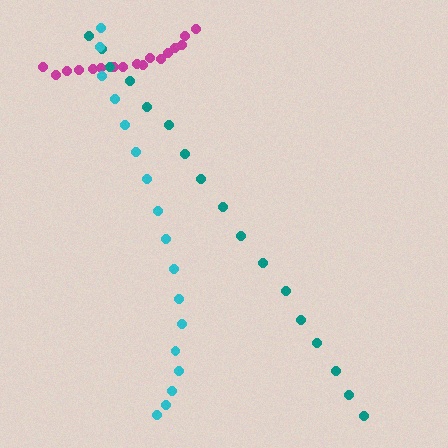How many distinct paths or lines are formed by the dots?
There are 3 distinct paths.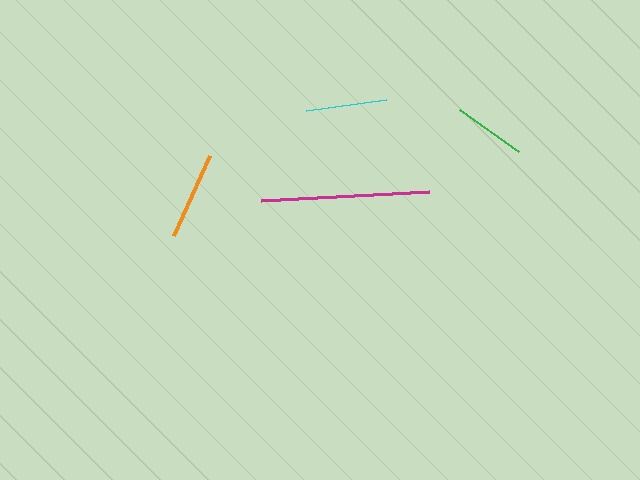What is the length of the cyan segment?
The cyan segment is approximately 80 pixels long.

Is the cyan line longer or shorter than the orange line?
The orange line is longer than the cyan line.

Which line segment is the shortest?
The green line is the shortest at approximately 72 pixels.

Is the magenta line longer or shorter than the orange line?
The magenta line is longer than the orange line.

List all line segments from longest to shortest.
From longest to shortest: magenta, orange, cyan, green.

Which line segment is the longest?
The magenta line is the longest at approximately 168 pixels.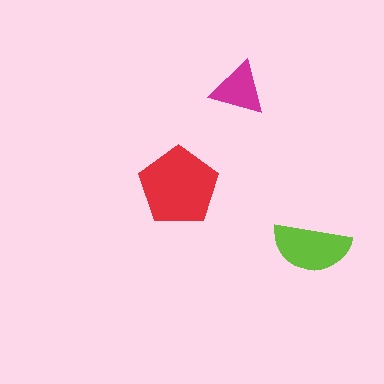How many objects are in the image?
There are 3 objects in the image.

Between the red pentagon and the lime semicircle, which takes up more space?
The red pentagon.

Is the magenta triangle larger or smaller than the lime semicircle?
Smaller.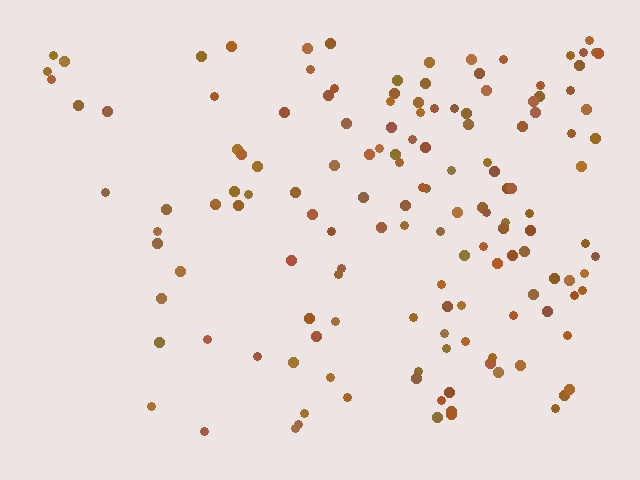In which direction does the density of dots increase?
From left to right, with the right side densest.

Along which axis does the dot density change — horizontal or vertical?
Horizontal.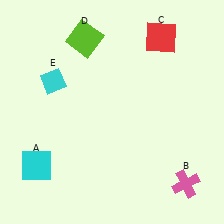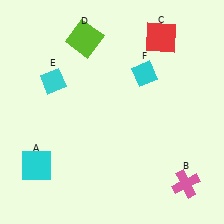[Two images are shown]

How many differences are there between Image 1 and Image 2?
There is 1 difference between the two images.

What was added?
A cyan diamond (F) was added in Image 2.